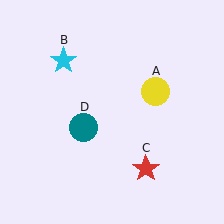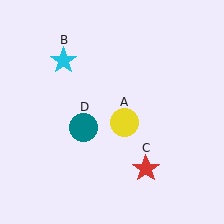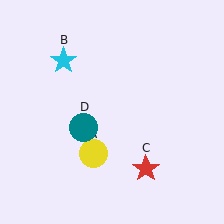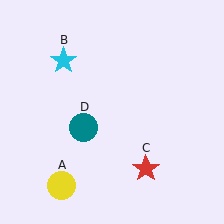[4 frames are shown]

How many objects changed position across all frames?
1 object changed position: yellow circle (object A).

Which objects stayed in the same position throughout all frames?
Cyan star (object B) and red star (object C) and teal circle (object D) remained stationary.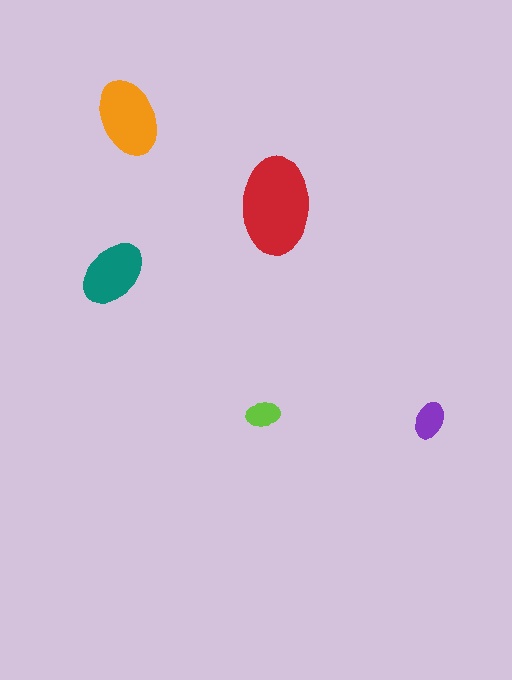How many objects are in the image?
There are 5 objects in the image.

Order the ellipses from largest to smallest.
the red one, the orange one, the teal one, the purple one, the lime one.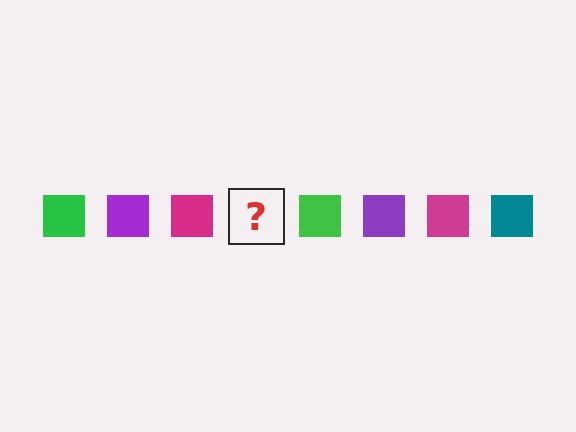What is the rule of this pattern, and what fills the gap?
The rule is that the pattern cycles through green, purple, magenta, teal squares. The gap should be filled with a teal square.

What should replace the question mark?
The question mark should be replaced with a teal square.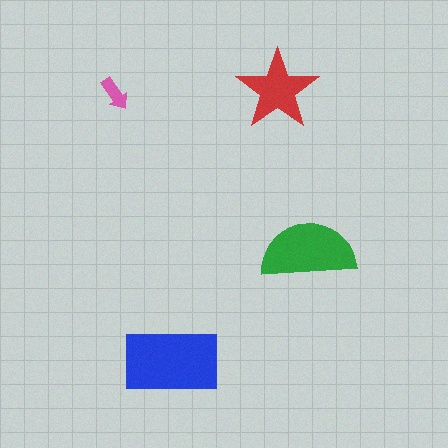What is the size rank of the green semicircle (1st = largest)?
2nd.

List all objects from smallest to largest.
The pink arrow, the red star, the green semicircle, the blue rectangle.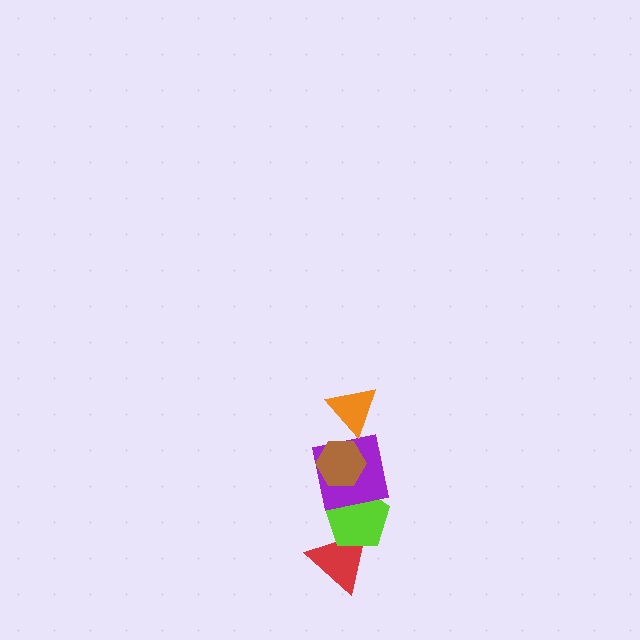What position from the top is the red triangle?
The red triangle is 5th from the top.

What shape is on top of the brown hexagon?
The orange triangle is on top of the brown hexagon.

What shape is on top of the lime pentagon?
The purple square is on top of the lime pentagon.